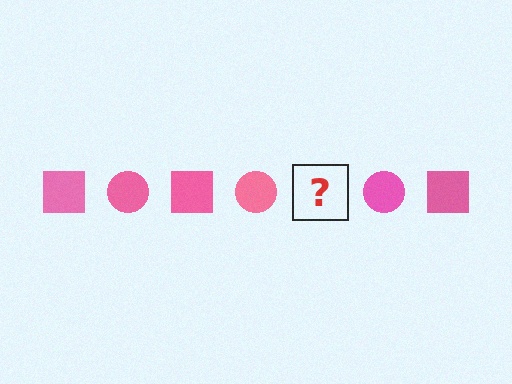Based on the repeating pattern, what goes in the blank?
The blank should be a pink square.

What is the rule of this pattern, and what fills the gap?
The rule is that the pattern cycles through square, circle shapes in pink. The gap should be filled with a pink square.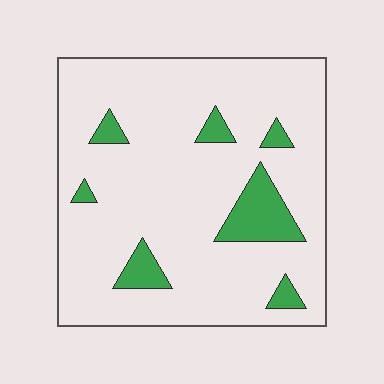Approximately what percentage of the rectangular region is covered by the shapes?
Approximately 10%.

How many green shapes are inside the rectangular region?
7.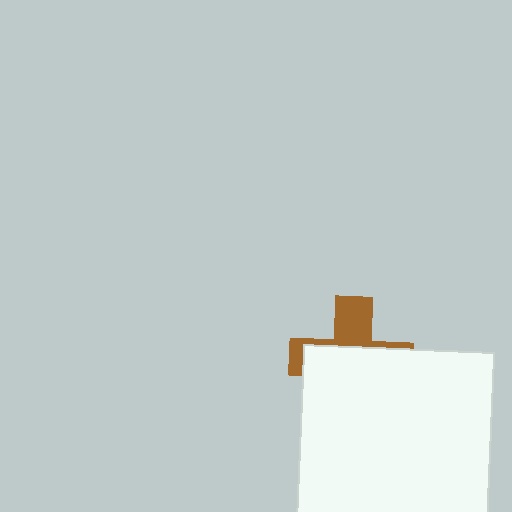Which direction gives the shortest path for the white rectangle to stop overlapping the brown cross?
Moving down gives the shortest separation.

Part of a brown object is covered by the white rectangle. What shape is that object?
It is a cross.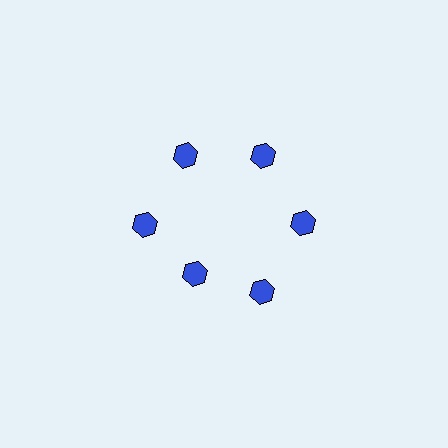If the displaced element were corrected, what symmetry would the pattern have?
It would have 6-fold rotational symmetry — the pattern would map onto itself every 60 degrees.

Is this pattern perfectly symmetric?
No. The 6 blue hexagons are arranged in a ring, but one element near the 7 o'clock position is pulled inward toward the center, breaking the 6-fold rotational symmetry.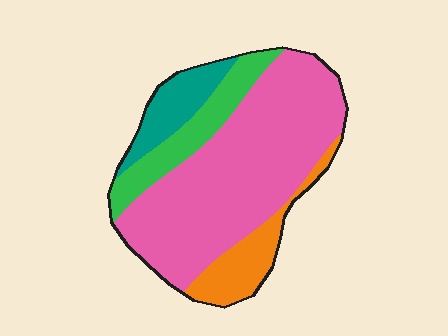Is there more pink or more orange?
Pink.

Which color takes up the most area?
Pink, at roughly 60%.